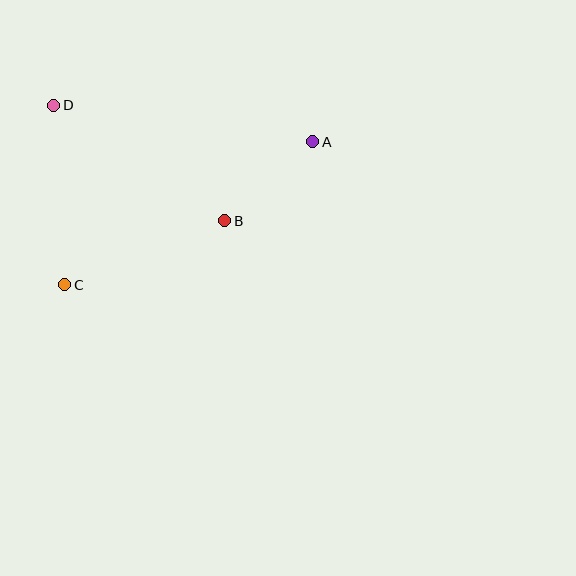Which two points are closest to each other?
Points A and B are closest to each other.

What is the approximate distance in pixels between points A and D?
The distance between A and D is approximately 261 pixels.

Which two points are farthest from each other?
Points A and C are farthest from each other.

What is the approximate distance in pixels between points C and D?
The distance between C and D is approximately 180 pixels.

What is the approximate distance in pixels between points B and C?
The distance between B and C is approximately 172 pixels.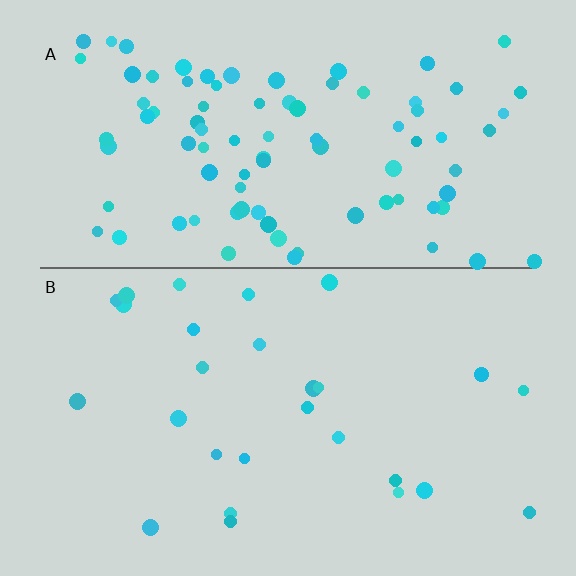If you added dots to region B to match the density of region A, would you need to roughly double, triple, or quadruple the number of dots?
Approximately triple.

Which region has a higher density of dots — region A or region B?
A (the top).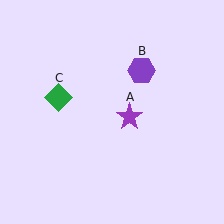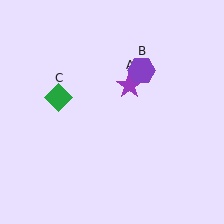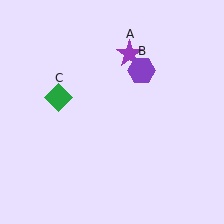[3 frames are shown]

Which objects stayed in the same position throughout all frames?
Purple hexagon (object B) and green diamond (object C) remained stationary.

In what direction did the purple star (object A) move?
The purple star (object A) moved up.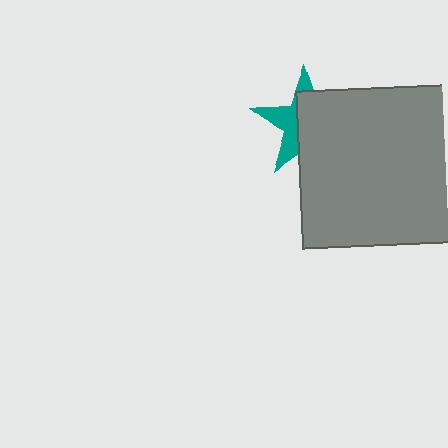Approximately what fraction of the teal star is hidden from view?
Roughly 60% of the teal star is hidden behind the gray square.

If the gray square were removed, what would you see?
You would see the complete teal star.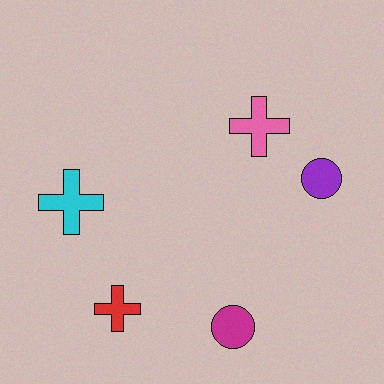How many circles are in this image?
There are 2 circles.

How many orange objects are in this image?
There are no orange objects.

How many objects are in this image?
There are 5 objects.